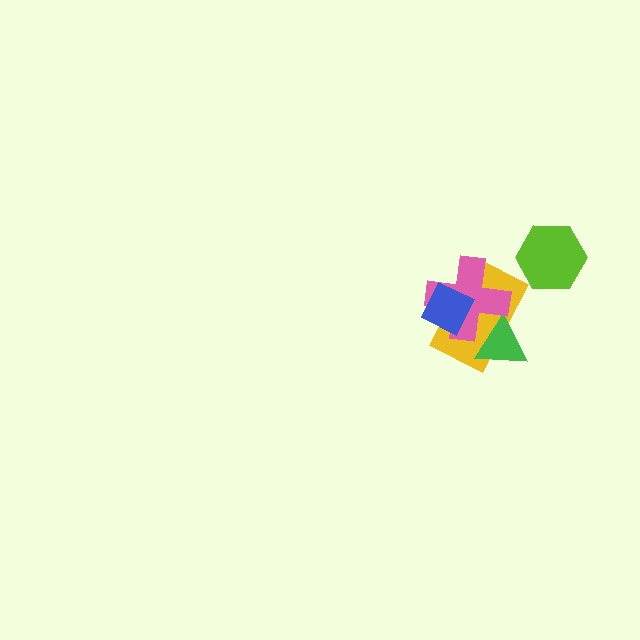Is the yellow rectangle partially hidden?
Yes, it is partially covered by another shape.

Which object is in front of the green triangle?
The pink cross is in front of the green triangle.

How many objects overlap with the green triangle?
2 objects overlap with the green triangle.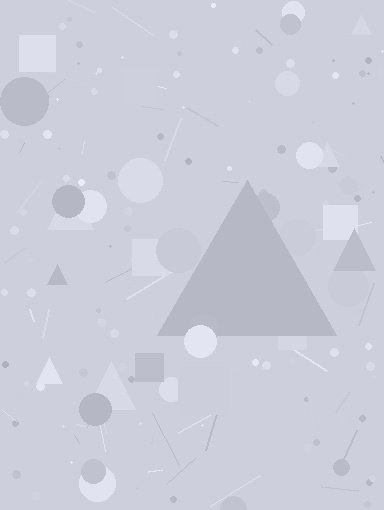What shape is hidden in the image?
A triangle is hidden in the image.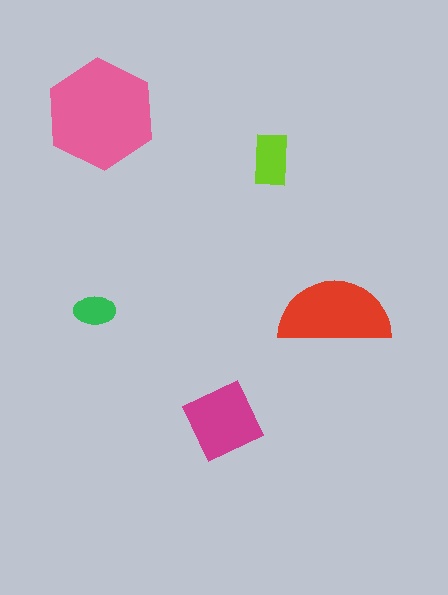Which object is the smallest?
The green ellipse.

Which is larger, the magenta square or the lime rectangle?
The magenta square.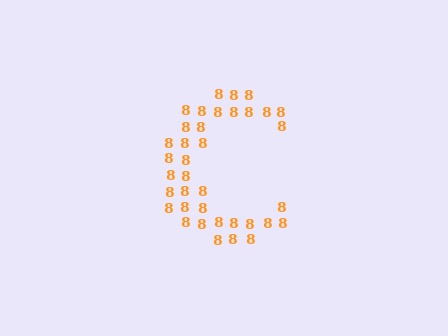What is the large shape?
The large shape is the letter C.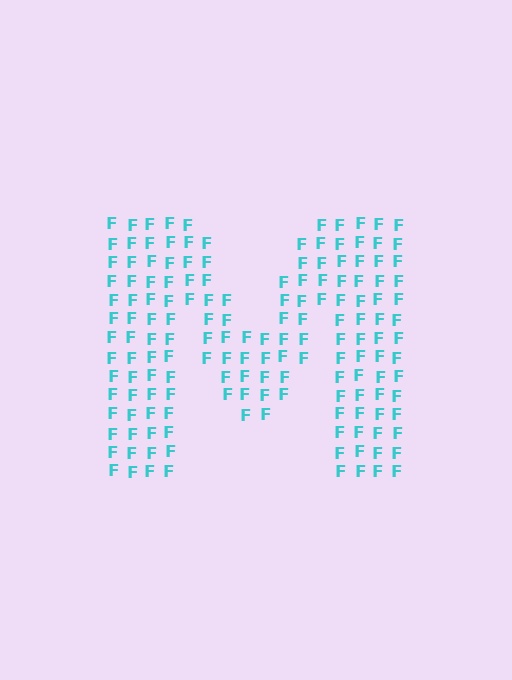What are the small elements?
The small elements are letter F's.